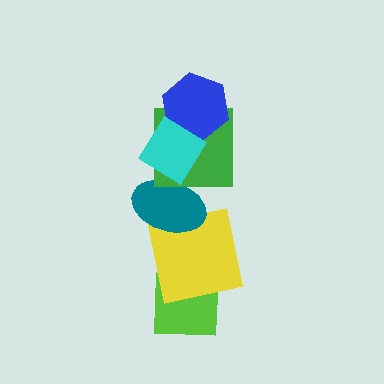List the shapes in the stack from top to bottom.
From top to bottom: the cyan diamond, the blue hexagon, the green square, the teal ellipse, the yellow square, the lime square.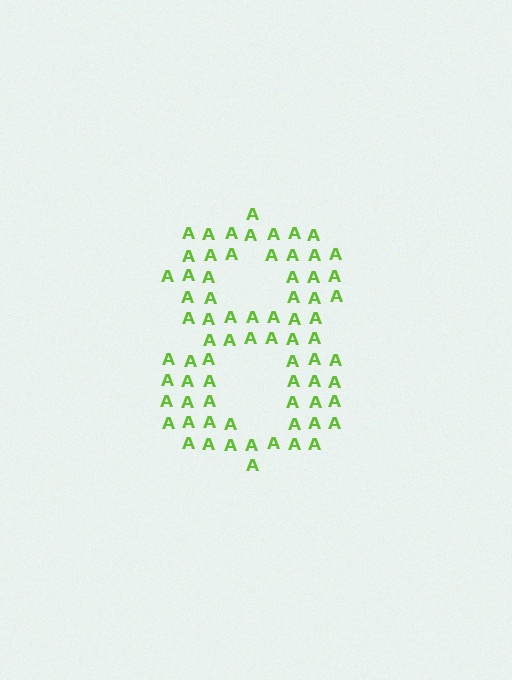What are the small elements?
The small elements are letter A's.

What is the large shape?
The large shape is the digit 8.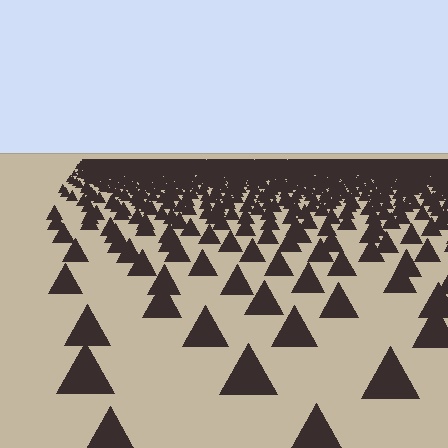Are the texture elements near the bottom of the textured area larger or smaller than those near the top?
Larger. Near the bottom, elements are closer to the viewer and appear at a bigger on-screen size.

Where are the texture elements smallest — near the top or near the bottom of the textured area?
Near the top.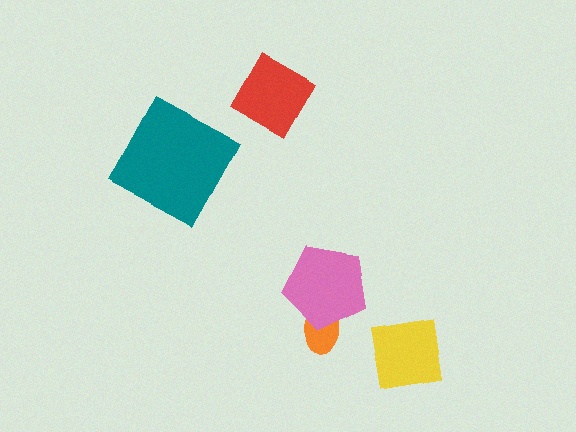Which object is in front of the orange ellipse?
The pink pentagon is in front of the orange ellipse.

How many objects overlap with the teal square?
0 objects overlap with the teal square.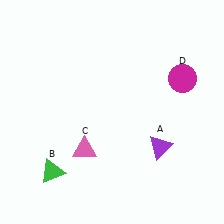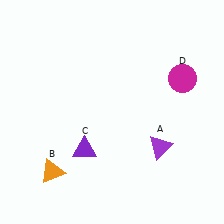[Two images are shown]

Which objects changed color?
B changed from green to orange. C changed from pink to purple.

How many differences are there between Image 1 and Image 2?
There are 2 differences between the two images.